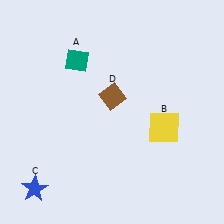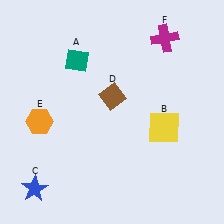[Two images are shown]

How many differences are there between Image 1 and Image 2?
There are 2 differences between the two images.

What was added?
An orange hexagon (E), a magenta cross (F) were added in Image 2.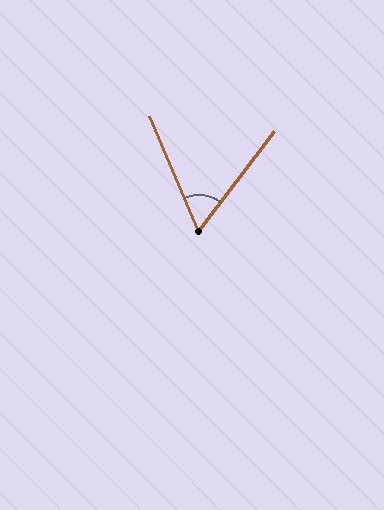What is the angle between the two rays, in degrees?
Approximately 60 degrees.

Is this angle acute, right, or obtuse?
It is acute.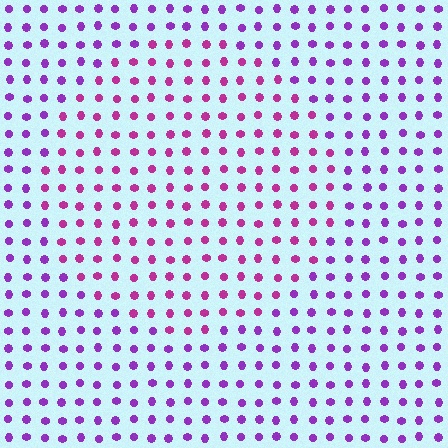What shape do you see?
I see a circle.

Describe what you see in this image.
The image is filled with small purple elements in a uniform arrangement. A circle-shaped region is visible where the elements are tinted to a slightly different hue, forming a subtle color boundary.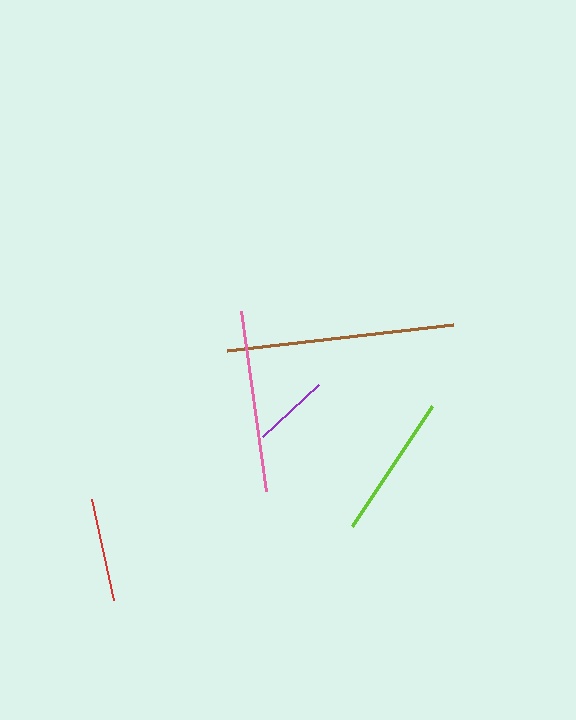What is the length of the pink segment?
The pink segment is approximately 182 pixels long.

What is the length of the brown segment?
The brown segment is approximately 228 pixels long.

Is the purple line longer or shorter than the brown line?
The brown line is longer than the purple line.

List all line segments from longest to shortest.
From longest to shortest: brown, pink, lime, red, purple.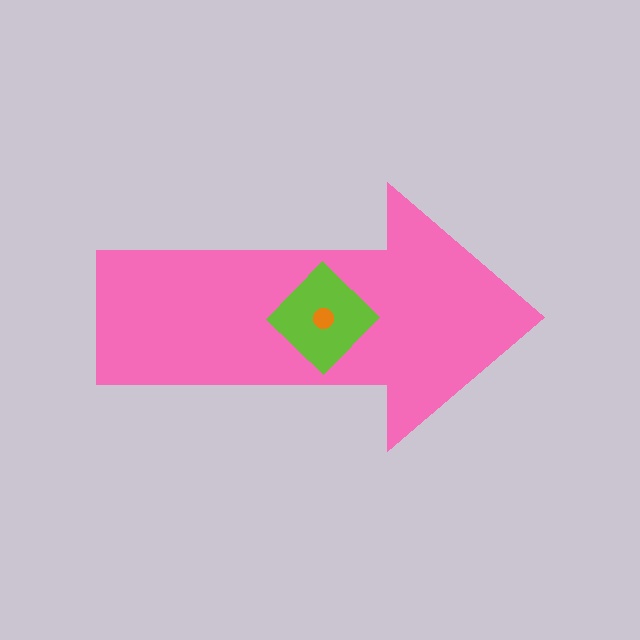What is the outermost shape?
The pink arrow.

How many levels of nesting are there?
3.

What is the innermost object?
The orange circle.